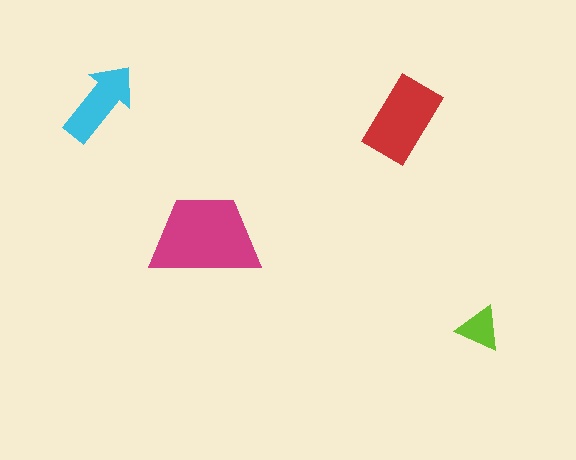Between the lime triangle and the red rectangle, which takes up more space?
The red rectangle.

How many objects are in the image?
There are 4 objects in the image.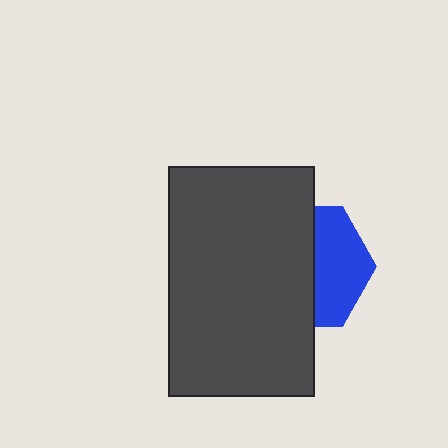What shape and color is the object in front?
The object in front is a dark gray rectangle.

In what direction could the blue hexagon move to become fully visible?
The blue hexagon could move right. That would shift it out from behind the dark gray rectangle entirely.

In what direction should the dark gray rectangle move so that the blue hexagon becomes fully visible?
The dark gray rectangle should move left. That is the shortest direction to clear the overlap and leave the blue hexagon fully visible.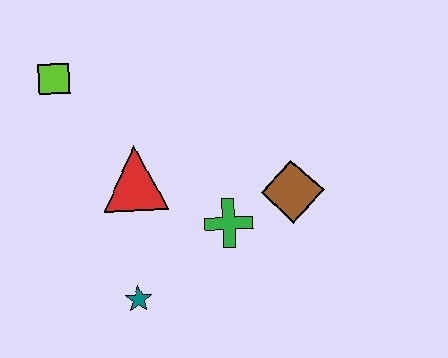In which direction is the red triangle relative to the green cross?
The red triangle is to the left of the green cross.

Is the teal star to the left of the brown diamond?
Yes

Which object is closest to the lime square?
The red triangle is closest to the lime square.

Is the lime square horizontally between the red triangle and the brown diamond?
No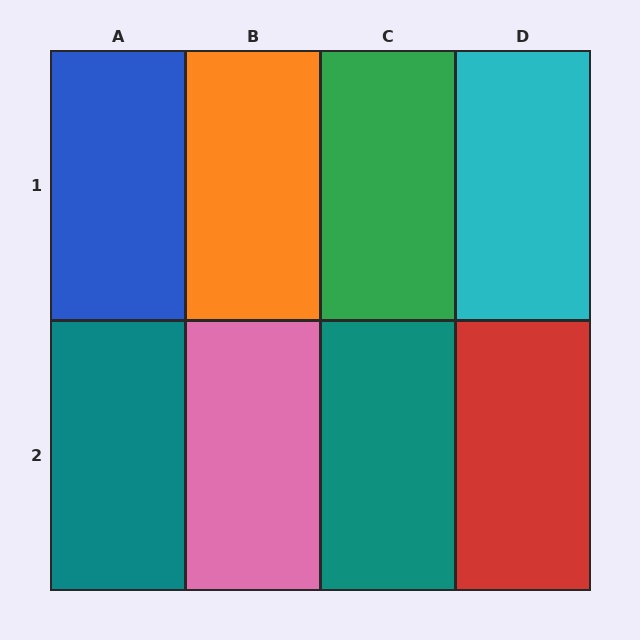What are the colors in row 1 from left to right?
Blue, orange, green, cyan.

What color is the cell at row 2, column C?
Teal.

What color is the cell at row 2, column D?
Red.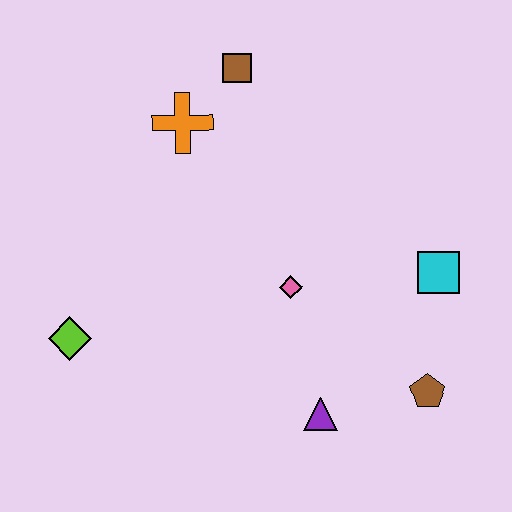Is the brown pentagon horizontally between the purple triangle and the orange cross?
No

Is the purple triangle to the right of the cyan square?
No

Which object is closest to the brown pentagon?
The purple triangle is closest to the brown pentagon.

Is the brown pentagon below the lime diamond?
Yes